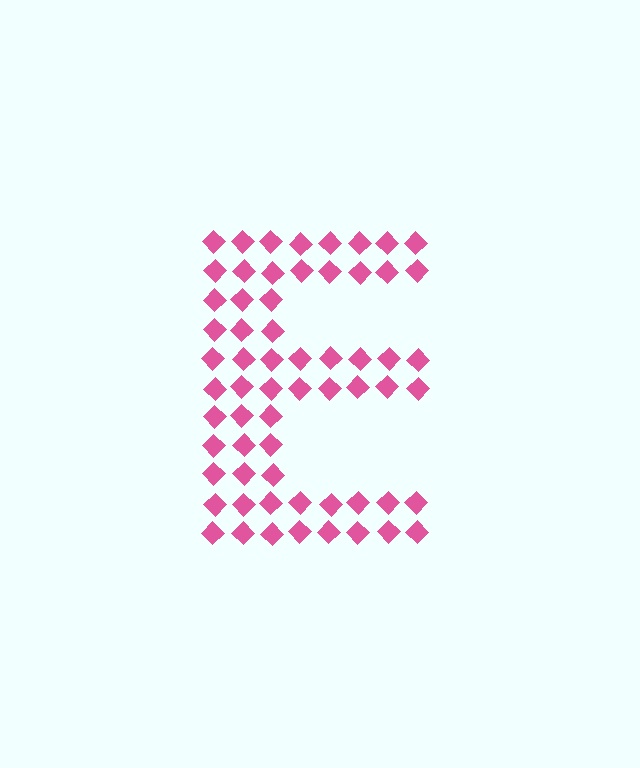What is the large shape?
The large shape is the letter E.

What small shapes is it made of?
It is made of small diamonds.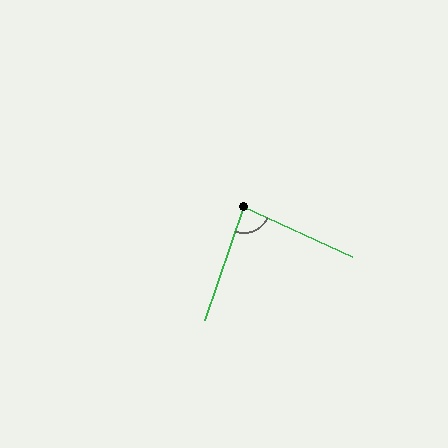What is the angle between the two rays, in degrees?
Approximately 85 degrees.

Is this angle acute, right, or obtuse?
It is acute.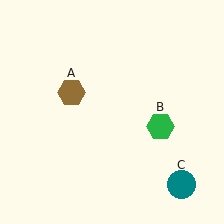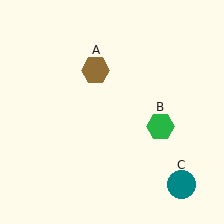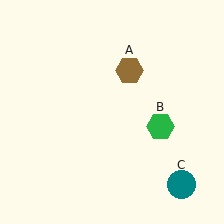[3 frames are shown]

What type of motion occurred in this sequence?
The brown hexagon (object A) rotated clockwise around the center of the scene.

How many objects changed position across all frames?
1 object changed position: brown hexagon (object A).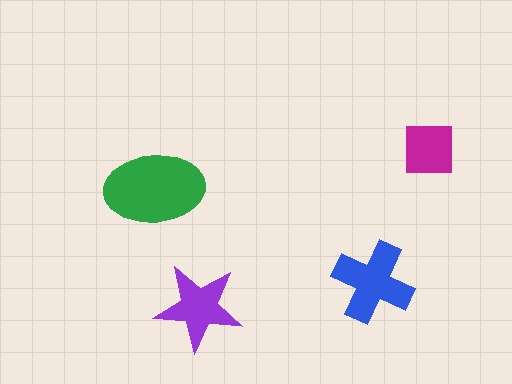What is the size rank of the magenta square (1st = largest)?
4th.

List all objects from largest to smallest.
The green ellipse, the blue cross, the purple star, the magenta square.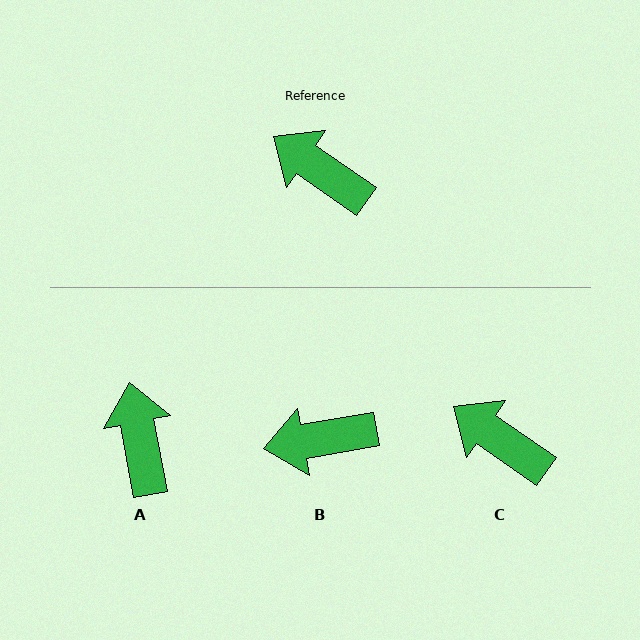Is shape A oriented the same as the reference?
No, it is off by about 45 degrees.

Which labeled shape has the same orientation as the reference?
C.